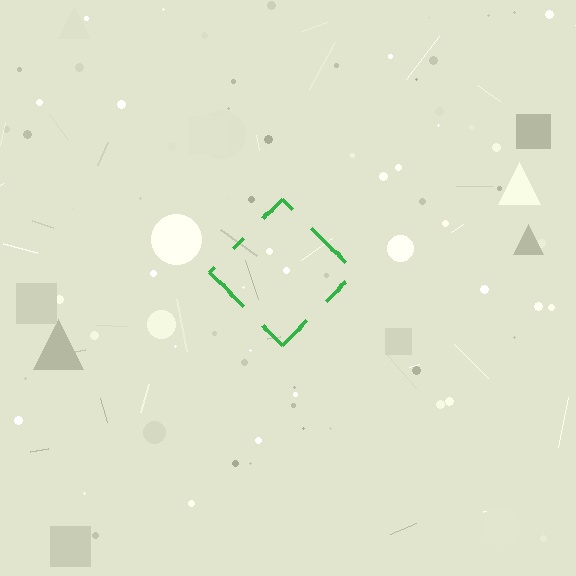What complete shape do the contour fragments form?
The contour fragments form a diamond.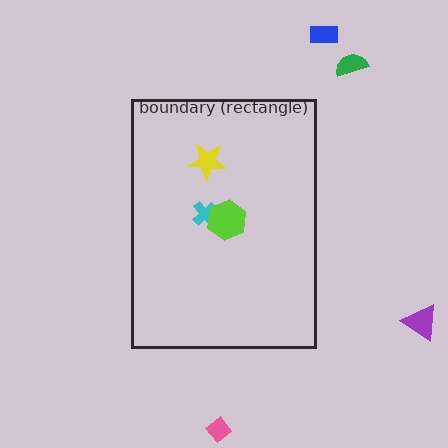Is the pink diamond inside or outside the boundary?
Outside.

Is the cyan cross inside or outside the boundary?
Inside.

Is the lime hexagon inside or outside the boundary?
Inside.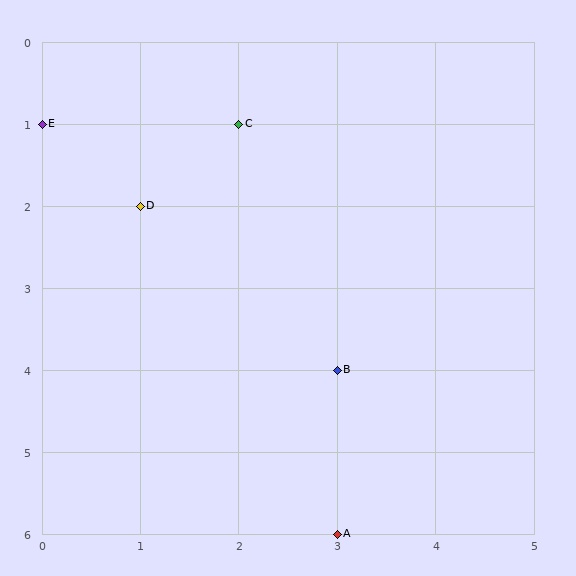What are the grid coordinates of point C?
Point C is at grid coordinates (2, 1).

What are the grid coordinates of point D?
Point D is at grid coordinates (1, 2).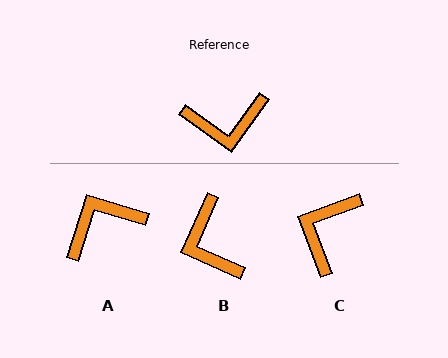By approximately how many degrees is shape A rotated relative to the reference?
Approximately 161 degrees clockwise.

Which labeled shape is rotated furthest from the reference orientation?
A, about 161 degrees away.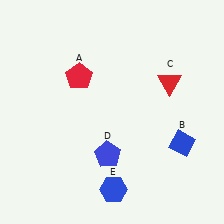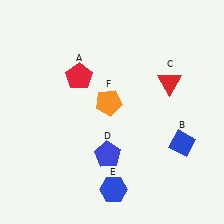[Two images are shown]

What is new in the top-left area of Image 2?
An orange pentagon (F) was added in the top-left area of Image 2.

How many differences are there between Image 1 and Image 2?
There is 1 difference between the two images.